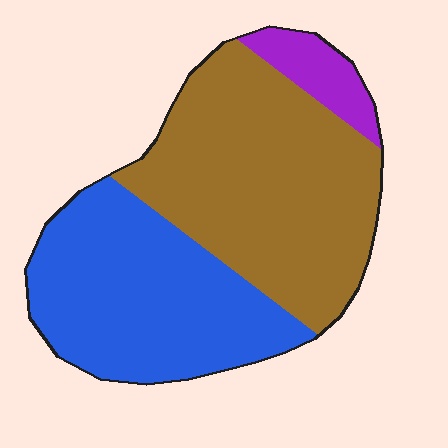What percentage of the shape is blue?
Blue covers roughly 40% of the shape.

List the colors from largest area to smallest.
From largest to smallest: brown, blue, purple.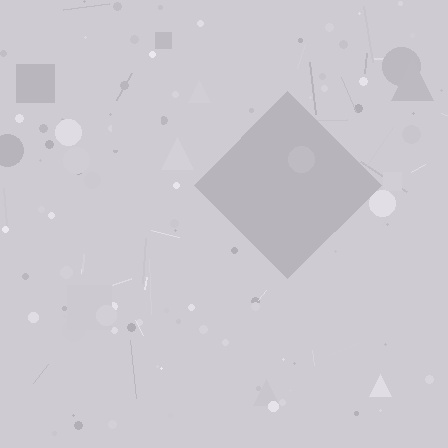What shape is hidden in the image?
A diamond is hidden in the image.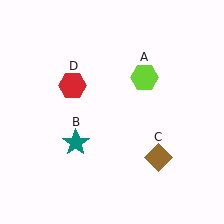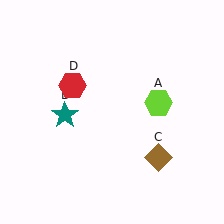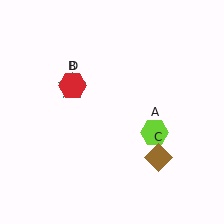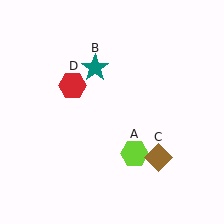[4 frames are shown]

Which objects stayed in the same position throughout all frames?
Brown diamond (object C) and red hexagon (object D) remained stationary.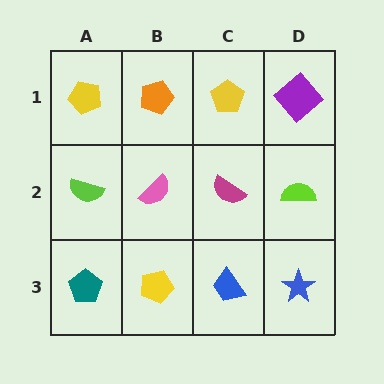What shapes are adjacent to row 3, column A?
A lime semicircle (row 2, column A), a yellow pentagon (row 3, column B).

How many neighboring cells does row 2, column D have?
3.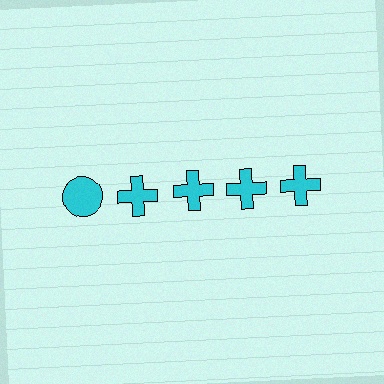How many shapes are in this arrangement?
There are 5 shapes arranged in a grid pattern.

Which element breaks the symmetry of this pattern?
The cyan circle in the top row, leftmost column breaks the symmetry. All other shapes are cyan crosses.